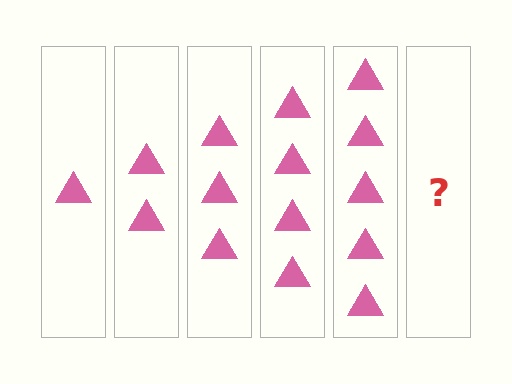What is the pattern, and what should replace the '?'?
The pattern is that each step adds one more triangle. The '?' should be 6 triangles.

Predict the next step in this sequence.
The next step is 6 triangles.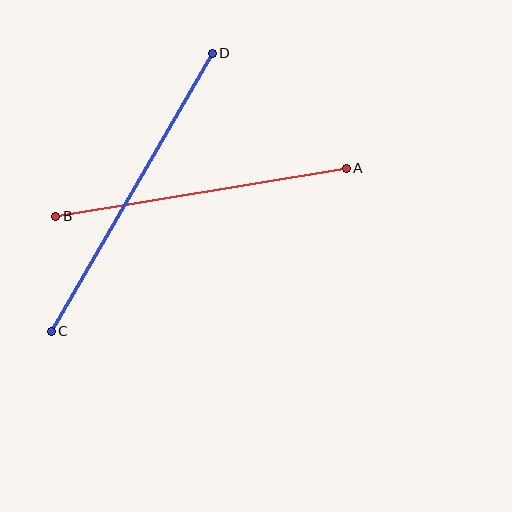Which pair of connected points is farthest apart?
Points C and D are farthest apart.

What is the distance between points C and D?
The distance is approximately 321 pixels.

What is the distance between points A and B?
The distance is approximately 294 pixels.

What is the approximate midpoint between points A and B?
The midpoint is at approximately (201, 192) pixels.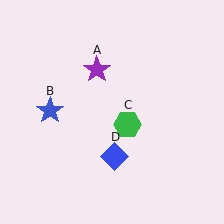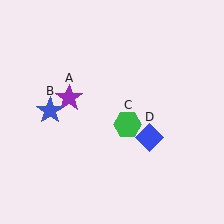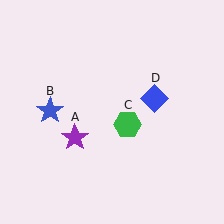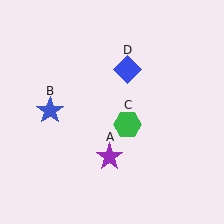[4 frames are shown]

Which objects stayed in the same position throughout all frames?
Blue star (object B) and green hexagon (object C) remained stationary.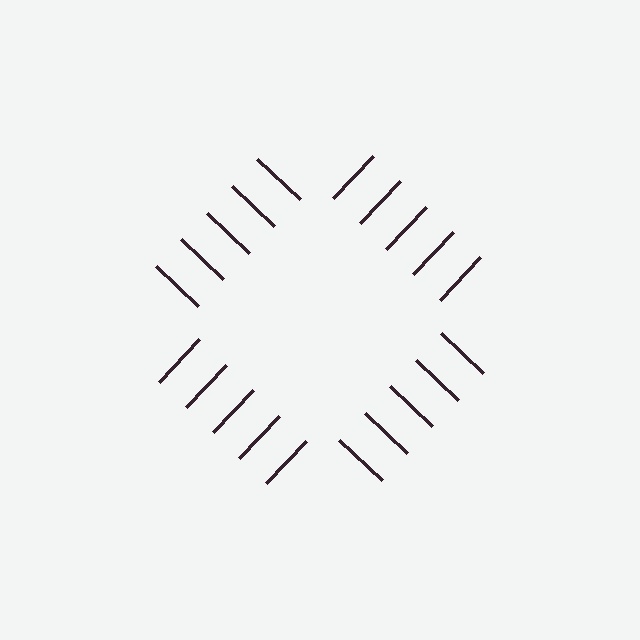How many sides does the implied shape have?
4 sides — the line-ends trace a square.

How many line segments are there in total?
20 — 5 along each of the 4 edges.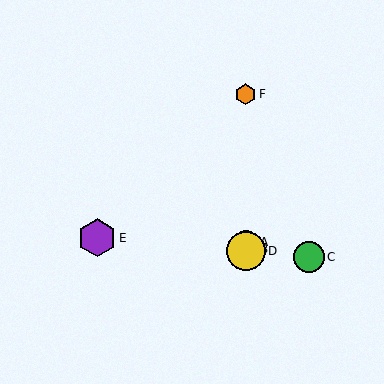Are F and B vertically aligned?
Yes, both are at x≈246.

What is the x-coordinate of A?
Object A is at x≈246.